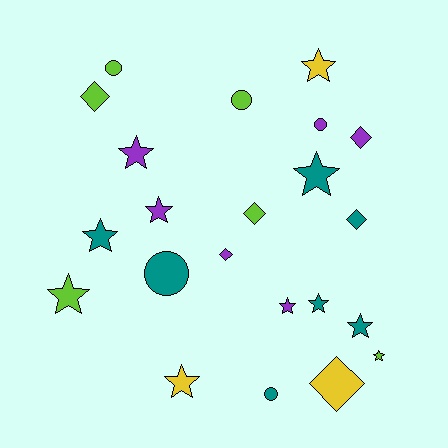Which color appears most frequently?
Teal, with 7 objects.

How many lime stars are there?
There are 2 lime stars.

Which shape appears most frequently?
Star, with 11 objects.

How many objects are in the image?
There are 22 objects.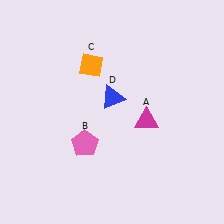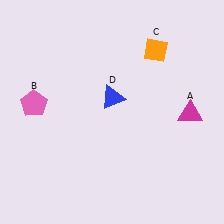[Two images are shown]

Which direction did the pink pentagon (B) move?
The pink pentagon (B) moved left.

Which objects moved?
The objects that moved are: the magenta triangle (A), the pink pentagon (B), the orange diamond (C).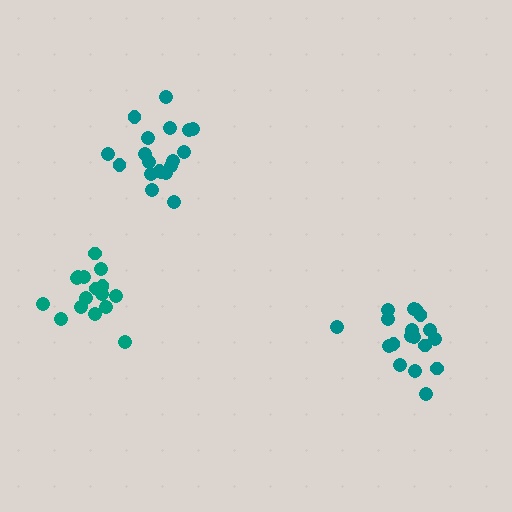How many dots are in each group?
Group 1: 18 dots, Group 2: 19 dots, Group 3: 16 dots (53 total).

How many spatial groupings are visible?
There are 3 spatial groupings.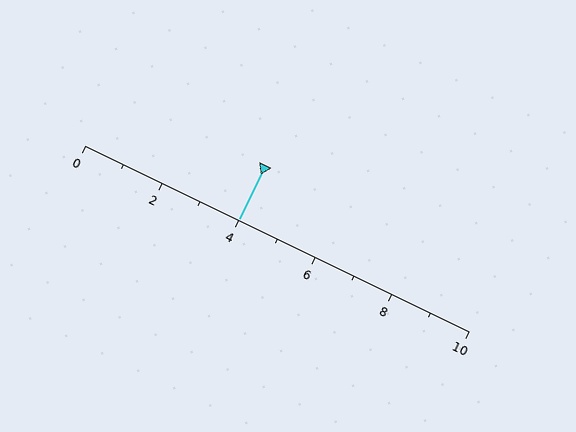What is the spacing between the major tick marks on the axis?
The major ticks are spaced 2 apart.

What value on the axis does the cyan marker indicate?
The marker indicates approximately 4.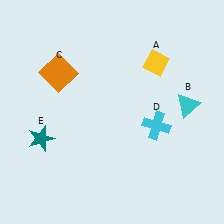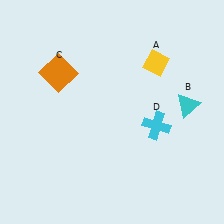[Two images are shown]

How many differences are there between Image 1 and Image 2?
There is 1 difference between the two images.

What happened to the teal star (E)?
The teal star (E) was removed in Image 2. It was in the bottom-left area of Image 1.